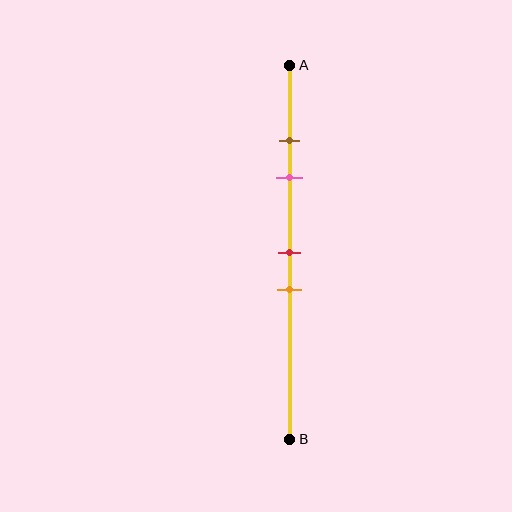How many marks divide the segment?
There are 4 marks dividing the segment.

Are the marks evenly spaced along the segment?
No, the marks are not evenly spaced.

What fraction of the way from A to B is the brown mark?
The brown mark is approximately 20% (0.2) of the way from A to B.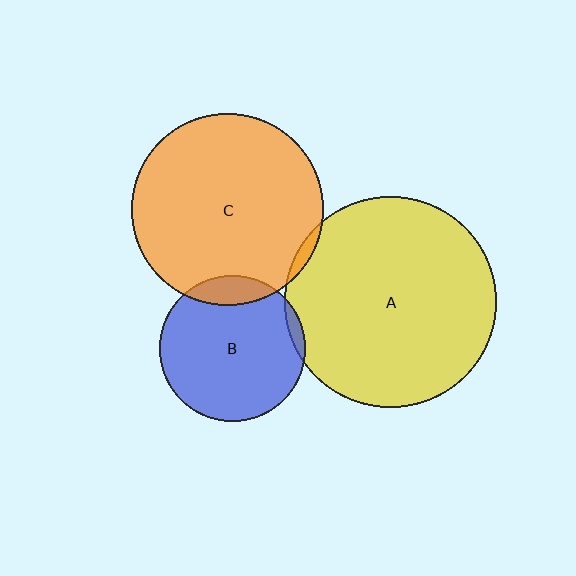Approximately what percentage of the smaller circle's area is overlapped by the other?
Approximately 5%.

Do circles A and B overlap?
Yes.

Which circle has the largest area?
Circle A (yellow).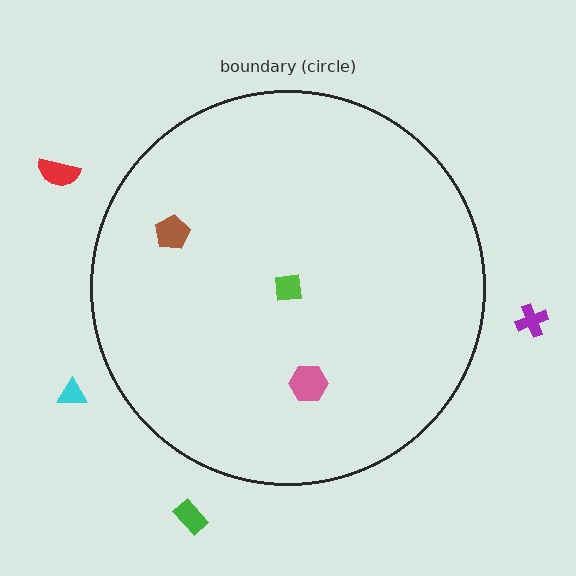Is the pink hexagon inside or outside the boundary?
Inside.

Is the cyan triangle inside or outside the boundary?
Outside.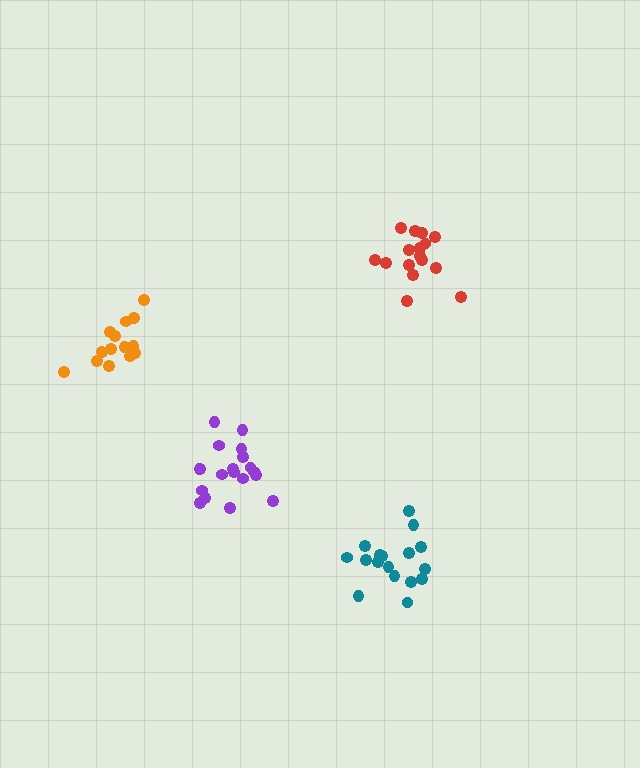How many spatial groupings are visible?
There are 4 spatial groupings.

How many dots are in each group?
Group 1: 16 dots, Group 2: 16 dots, Group 3: 19 dots, Group 4: 17 dots (68 total).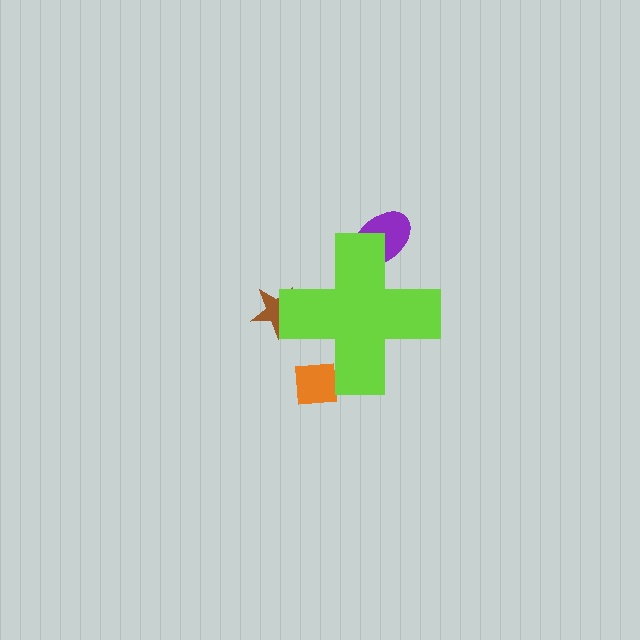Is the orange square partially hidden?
Yes, the orange square is partially hidden behind the lime cross.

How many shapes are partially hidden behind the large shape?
3 shapes are partially hidden.